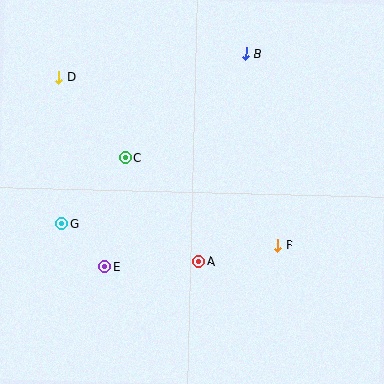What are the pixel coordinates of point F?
Point F is at (278, 245).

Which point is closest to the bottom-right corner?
Point F is closest to the bottom-right corner.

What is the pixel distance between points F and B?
The distance between F and B is 194 pixels.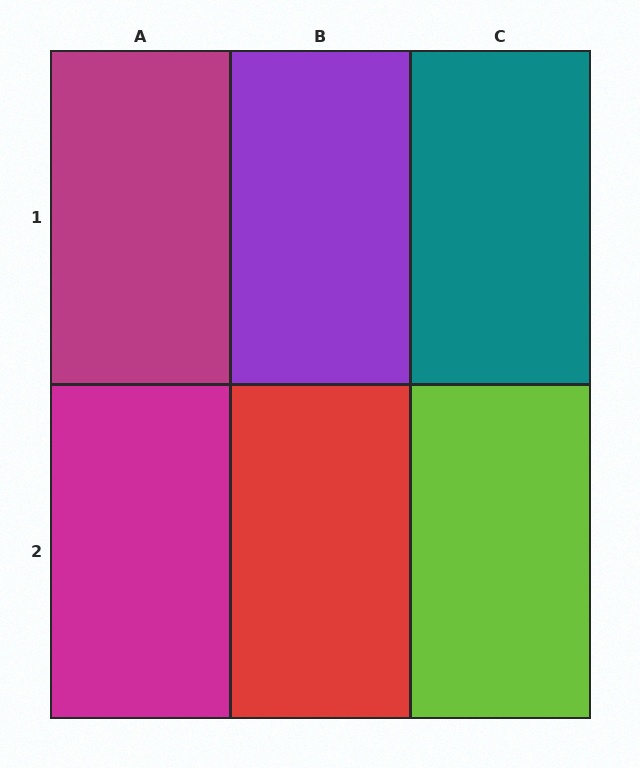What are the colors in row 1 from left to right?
Magenta, purple, teal.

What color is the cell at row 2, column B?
Red.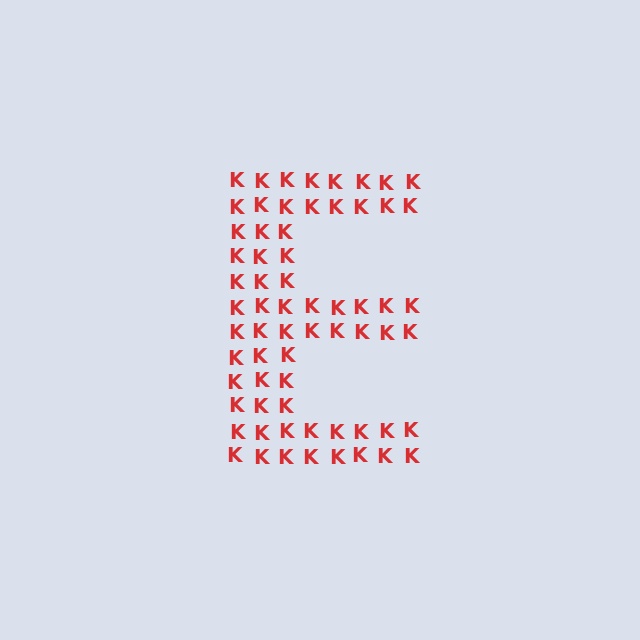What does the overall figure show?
The overall figure shows the letter E.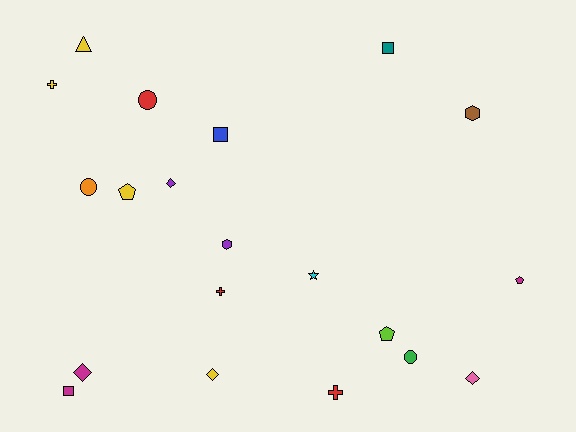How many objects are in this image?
There are 20 objects.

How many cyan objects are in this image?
There is 1 cyan object.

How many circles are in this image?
There are 3 circles.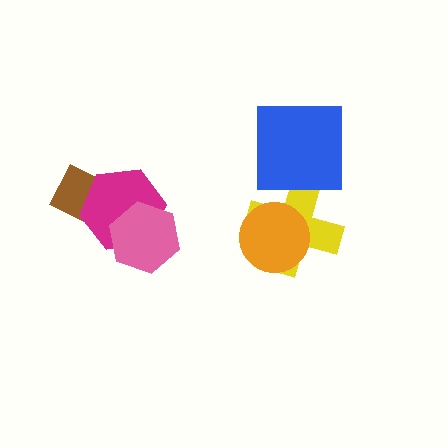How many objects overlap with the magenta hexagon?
2 objects overlap with the magenta hexagon.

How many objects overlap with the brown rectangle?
2 objects overlap with the brown rectangle.